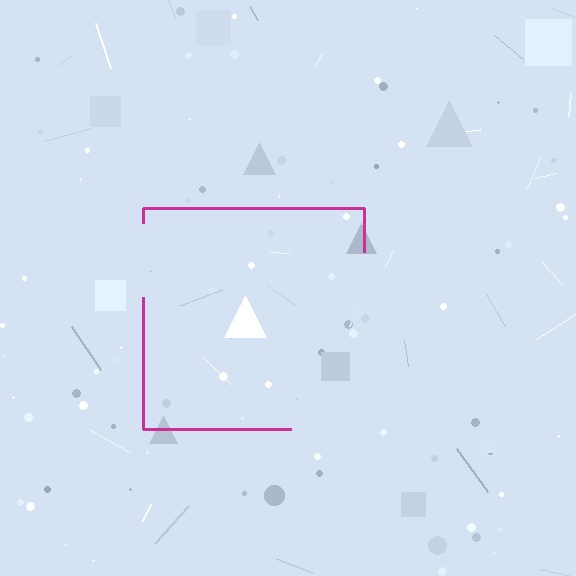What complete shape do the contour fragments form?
The contour fragments form a square.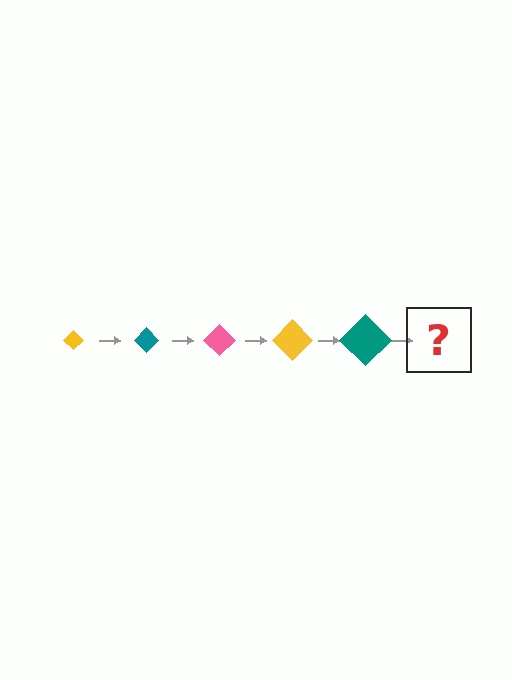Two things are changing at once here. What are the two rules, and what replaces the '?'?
The two rules are that the diamond grows larger each step and the color cycles through yellow, teal, and pink. The '?' should be a pink diamond, larger than the previous one.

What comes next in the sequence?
The next element should be a pink diamond, larger than the previous one.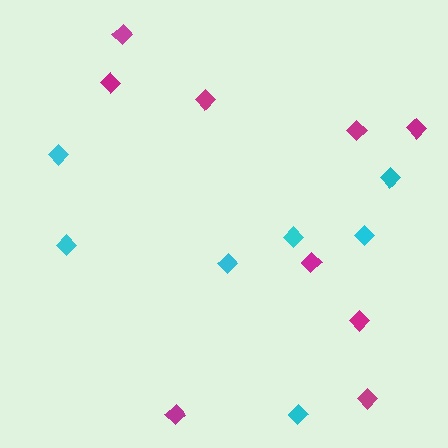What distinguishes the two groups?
There are 2 groups: one group of cyan diamonds (7) and one group of magenta diamonds (9).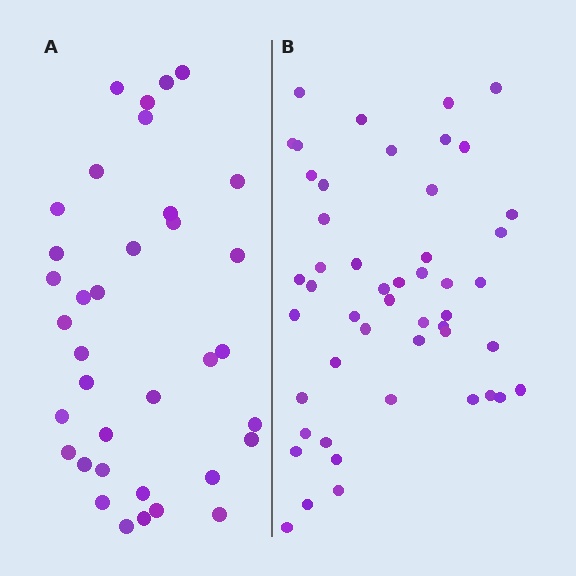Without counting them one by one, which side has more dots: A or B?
Region B (the right region) has more dots.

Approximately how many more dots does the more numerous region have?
Region B has approximately 15 more dots than region A.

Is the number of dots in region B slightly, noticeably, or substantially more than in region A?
Region B has noticeably more, but not dramatically so. The ratio is roughly 1.4 to 1.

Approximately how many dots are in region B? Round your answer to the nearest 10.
About 50 dots. (The exact count is 49, which rounds to 50.)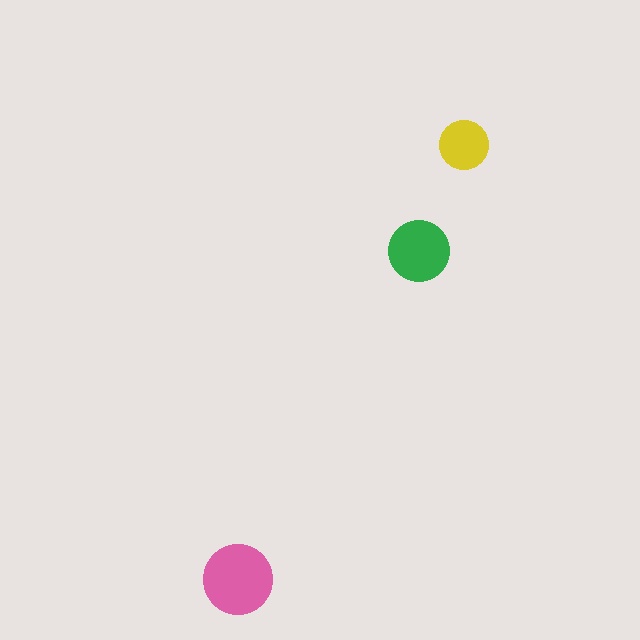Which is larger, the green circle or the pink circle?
The pink one.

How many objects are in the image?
There are 3 objects in the image.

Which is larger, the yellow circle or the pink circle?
The pink one.